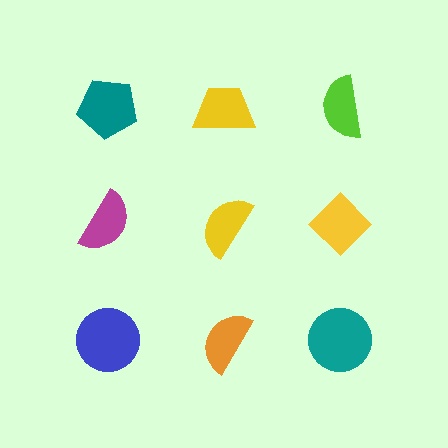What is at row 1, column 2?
A yellow trapezoid.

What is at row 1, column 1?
A teal pentagon.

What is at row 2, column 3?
A yellow diamond.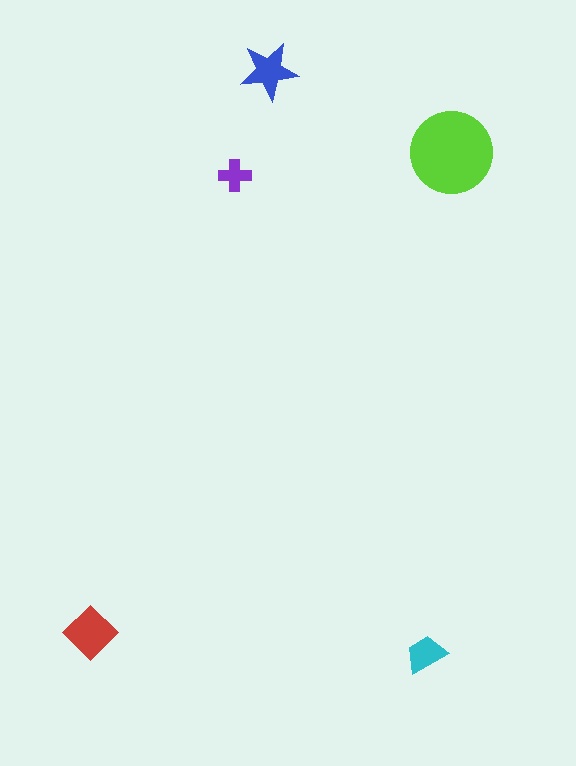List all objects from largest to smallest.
The lime circle, the red diamond, the blue star, the cyan trapezoid, the purple cross.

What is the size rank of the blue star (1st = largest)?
3rd.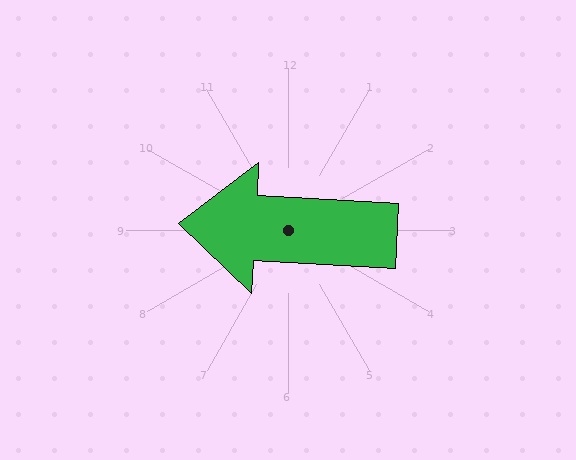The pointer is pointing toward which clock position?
Roughly 9 o'clock.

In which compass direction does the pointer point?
West.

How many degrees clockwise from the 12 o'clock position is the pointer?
Approximately 273 degrees.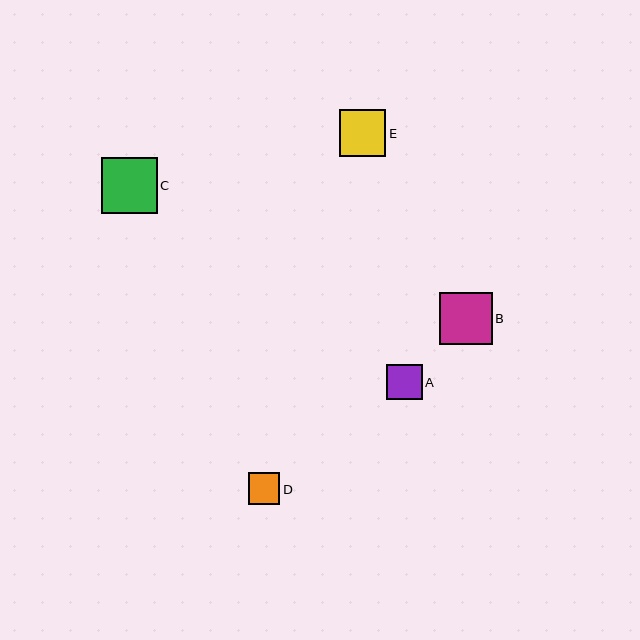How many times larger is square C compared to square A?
Square C is approximately 1.6 times the size of square A.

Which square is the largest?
Square C is the largest with a size of approximately 56 pixels.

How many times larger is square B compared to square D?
Square B is approximately 1.7 times the size of square D.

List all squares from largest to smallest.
From largest to smallest: C, B, E, A, D.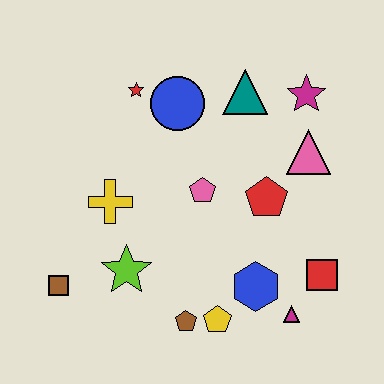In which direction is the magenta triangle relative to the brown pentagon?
The magenta triangle is to the right of the brown pentagon.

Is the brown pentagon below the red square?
Yes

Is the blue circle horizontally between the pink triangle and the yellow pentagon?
No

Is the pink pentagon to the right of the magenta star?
No